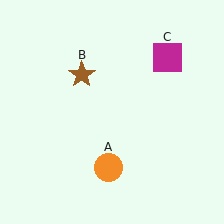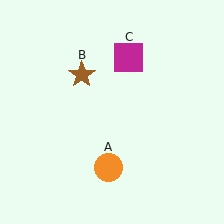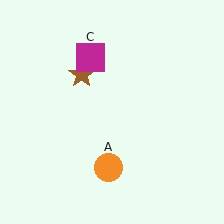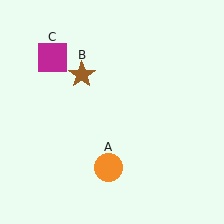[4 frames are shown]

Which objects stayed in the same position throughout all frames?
Orange circle (object A) and brown star (object B) remained stationary.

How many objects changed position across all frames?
1 object changed position: magenta square (object C).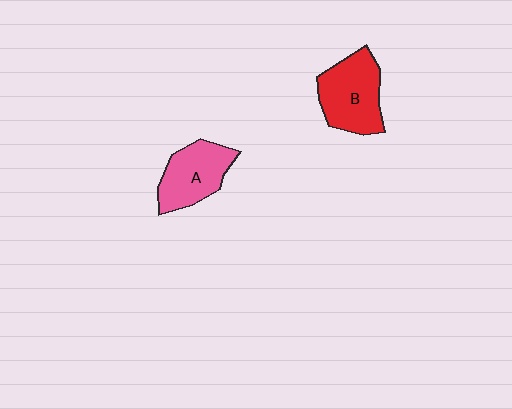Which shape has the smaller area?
Shape A (pink).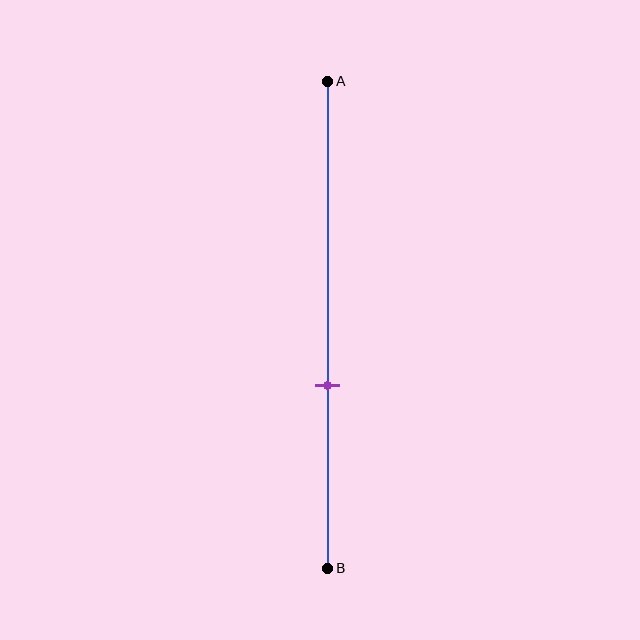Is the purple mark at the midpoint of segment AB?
No, the mark is at about 60% from A, not at the 50% midpoint.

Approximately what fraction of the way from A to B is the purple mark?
The purple mark is approximately 60% of the way from A to B.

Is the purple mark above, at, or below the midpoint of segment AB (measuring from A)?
The purple mark is below the midpoint of segment AB.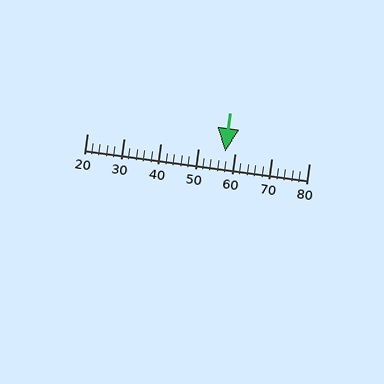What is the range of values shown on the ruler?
The ruler shows values from 20 to 80.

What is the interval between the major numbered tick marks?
The major tick marks are spaced 10 units apart.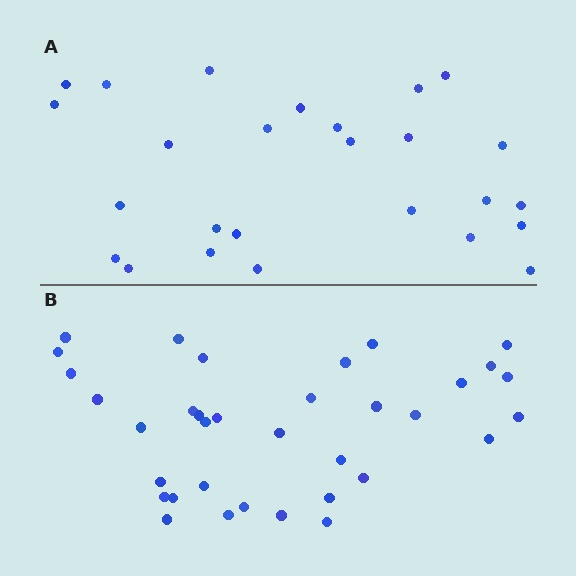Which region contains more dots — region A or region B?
Region B (the bottom region) has more dots.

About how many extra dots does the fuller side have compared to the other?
Region B has roughly 8 or so more dots than region A.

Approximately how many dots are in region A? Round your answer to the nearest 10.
About 30 dots. (The exact count is 26, which rounds to 30.)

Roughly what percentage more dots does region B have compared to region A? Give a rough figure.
About 35% more.